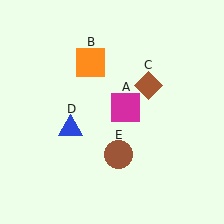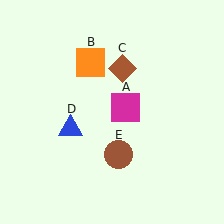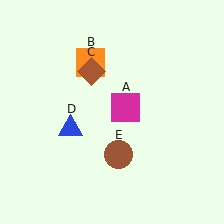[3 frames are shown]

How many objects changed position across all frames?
1 object changed position: brown diamond (object C).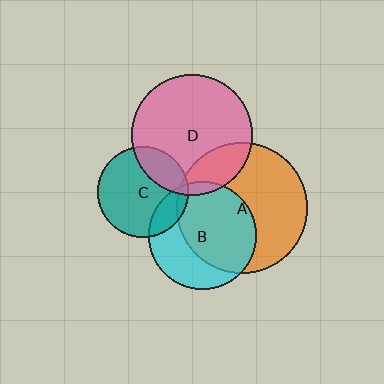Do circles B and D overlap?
Yes.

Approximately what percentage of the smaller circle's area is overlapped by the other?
Approximately 5%.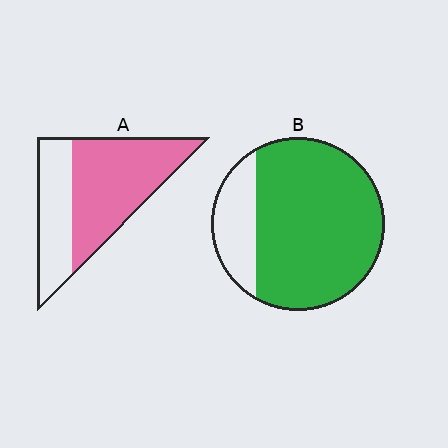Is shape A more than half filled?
Yes.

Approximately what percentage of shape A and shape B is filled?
A is approximately 65% and B is approximately 80%.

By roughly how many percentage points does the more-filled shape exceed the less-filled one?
By roughly 15 percentage points (B over A).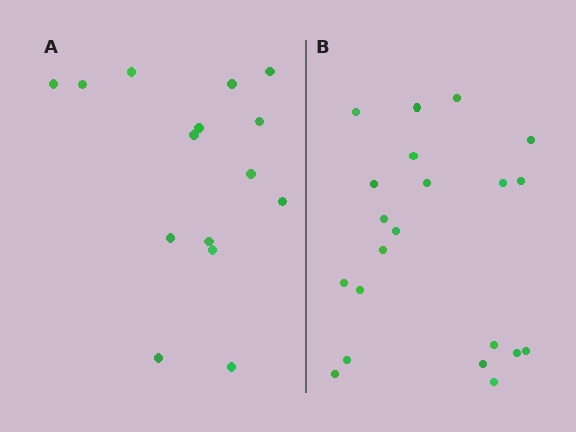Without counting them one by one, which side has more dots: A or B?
Region B (the right region) has more dots.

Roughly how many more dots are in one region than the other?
Region B has about 6 more dots than region A.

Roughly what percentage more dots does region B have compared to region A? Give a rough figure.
About 40% more.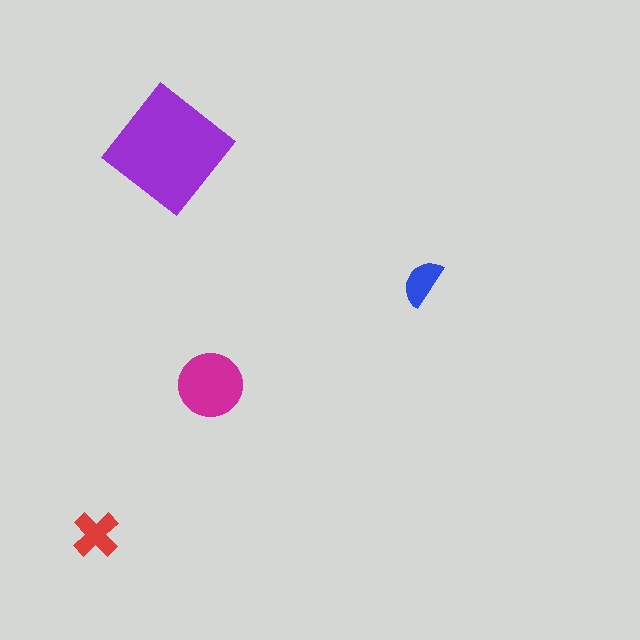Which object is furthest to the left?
The red cross is leftmost.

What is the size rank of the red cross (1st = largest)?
3rd.